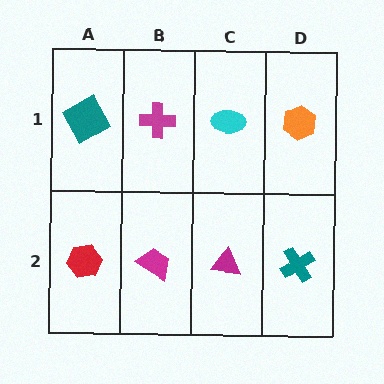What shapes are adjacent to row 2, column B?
A magenta cross (row 1, column B), a red hexagon (row 2, column A), a magenta triangle (row 2, column C).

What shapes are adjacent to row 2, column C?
A cyan ellipse (row 1, column C), a magenta trapezoid (row 2, column B), a teal cross (row 2, column D).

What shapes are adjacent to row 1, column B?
A magenta trapezoid (row 2, column B), a teal square (row 1, column A), a cyan ellipse (row 1, column C).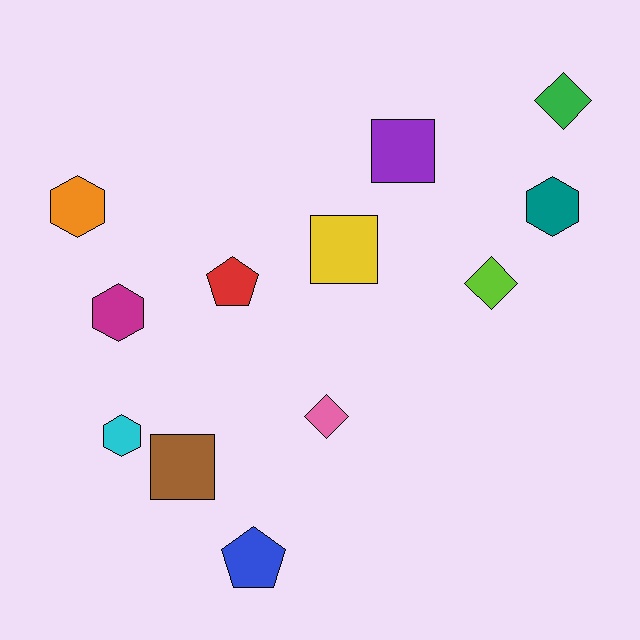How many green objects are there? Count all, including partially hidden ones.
There is 1 green object.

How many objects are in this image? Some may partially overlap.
There are 12 objects.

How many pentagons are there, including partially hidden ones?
There are 2 pentagons.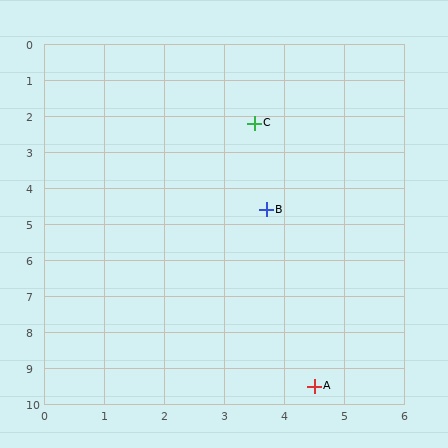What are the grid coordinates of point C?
Point C is at approximately (3.5, 2.2).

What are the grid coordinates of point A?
Point A is at approximately (4.5, 9.5).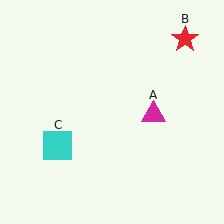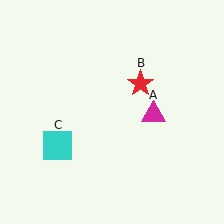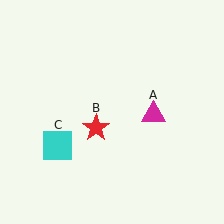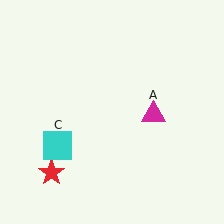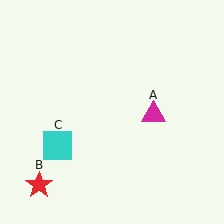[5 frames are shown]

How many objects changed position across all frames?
1 object changed position: red star (object B).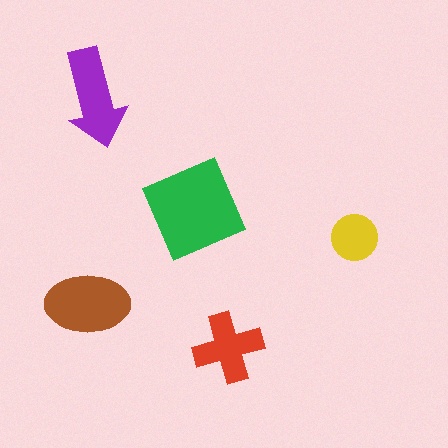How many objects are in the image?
There are 5 objects in the image.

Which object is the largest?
The green square.